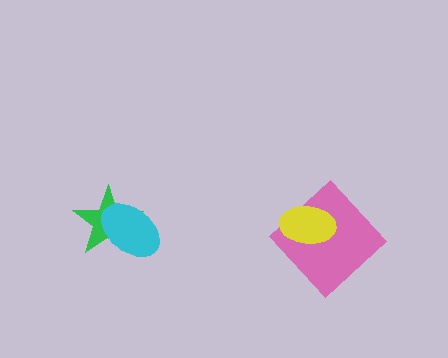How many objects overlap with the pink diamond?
1 object overlaps with the pink diamond.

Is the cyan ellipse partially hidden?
No, no other shape covers it.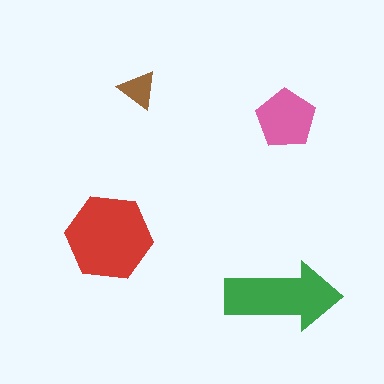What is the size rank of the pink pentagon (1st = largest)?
3rd.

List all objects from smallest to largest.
The brown triangle, the pink pentagon, the green arrow, the red hexagon.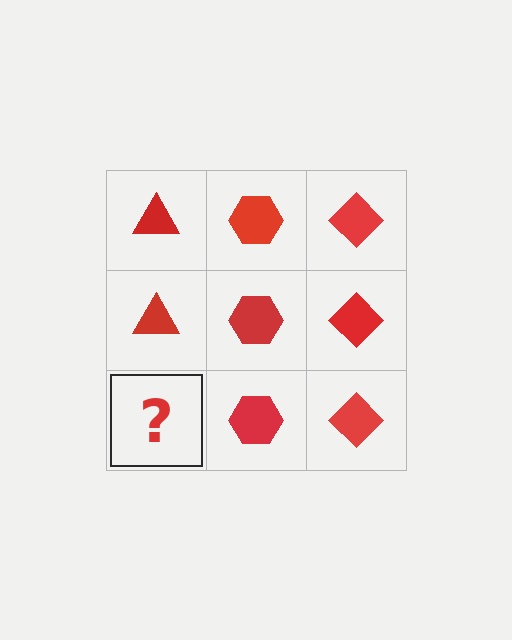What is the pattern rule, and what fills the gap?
The rule is that each column has a consistent shape. The gap should be filled with a red triangle.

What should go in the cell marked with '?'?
The missing cell should contain a red triangle.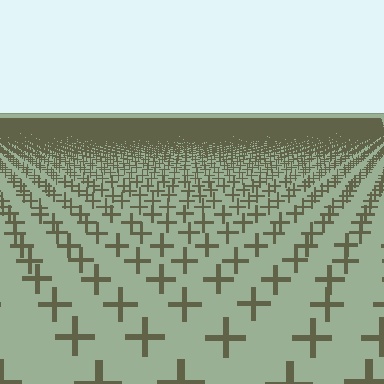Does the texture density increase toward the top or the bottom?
Density increases toward the top.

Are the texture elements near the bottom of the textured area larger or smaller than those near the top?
Larger. Near the bottom, elements are closer to the viewer and appear at a bigger on-screen size.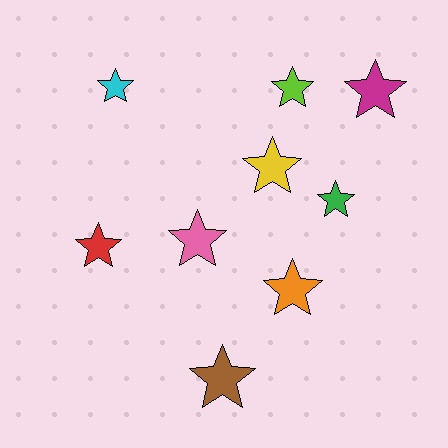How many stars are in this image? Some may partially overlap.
There are 9 stars.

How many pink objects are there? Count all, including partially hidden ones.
There is 1 pink object.